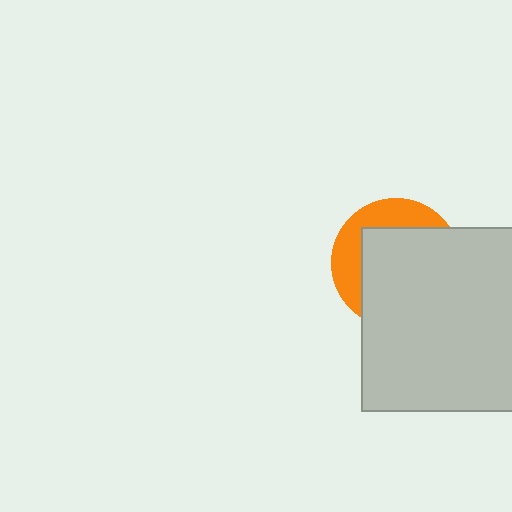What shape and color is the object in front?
The object in front is a light gray rectangle.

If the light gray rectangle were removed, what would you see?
You would see the complete orange circle.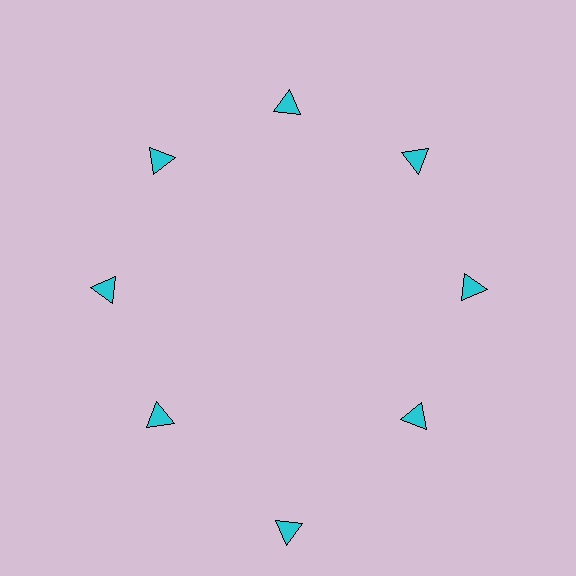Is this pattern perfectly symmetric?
No. The 8 cyan triangles are arranged in a ring, but one element near the 6 o'clock position is pushed outward from the center, breaking the 8-fold rotational symmetry.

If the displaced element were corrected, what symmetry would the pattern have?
It would have 8-fold rotational symmetry — the pattern would map onto itself every 45 degrees.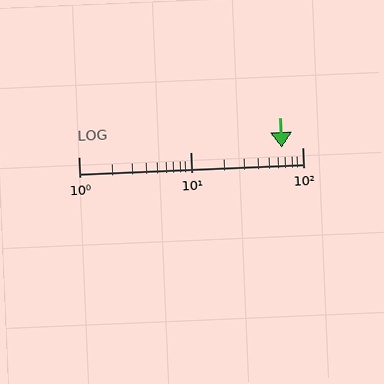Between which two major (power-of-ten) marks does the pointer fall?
The pointer is between 10 and 100.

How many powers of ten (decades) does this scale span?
The scale spans 2 decades, from 1 to 100.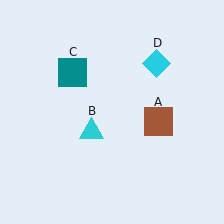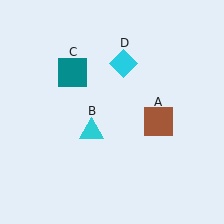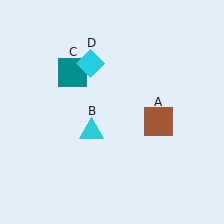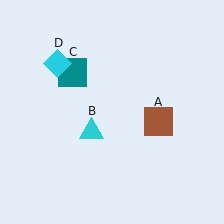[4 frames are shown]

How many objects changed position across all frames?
1 object changed position: cyan diamond (object D).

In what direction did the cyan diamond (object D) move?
The cyan diamond (object D) moved left.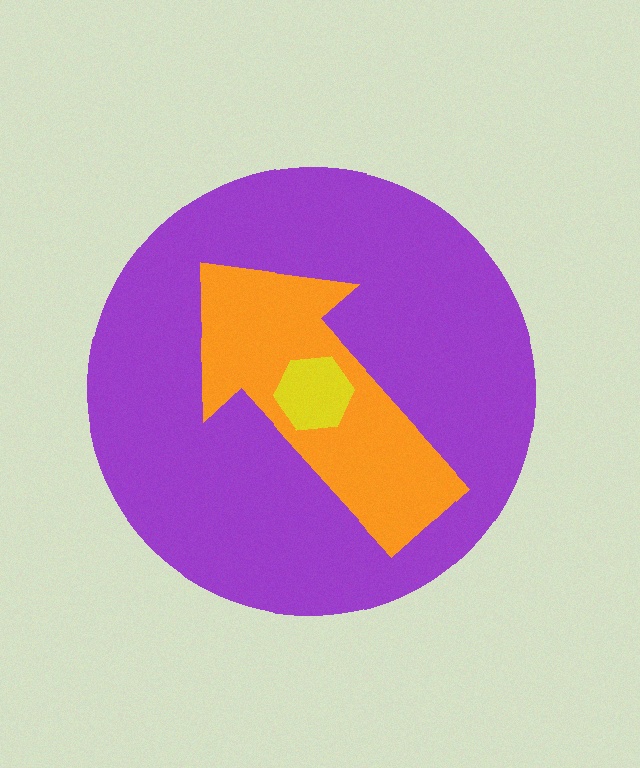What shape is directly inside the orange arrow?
The yellow hexagon.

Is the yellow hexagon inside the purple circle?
Yes.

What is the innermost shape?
The yellow hexagon.